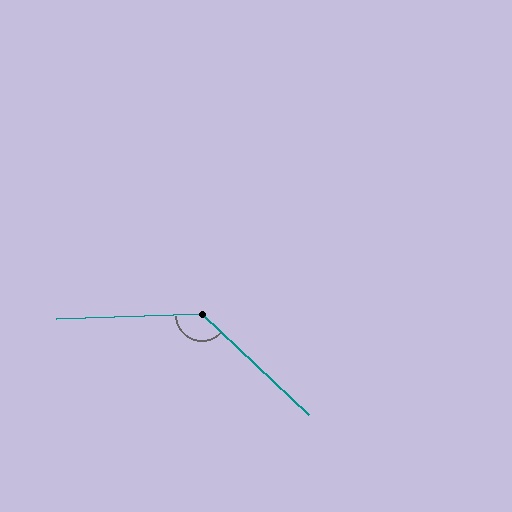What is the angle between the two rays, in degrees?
Approximately 135 degrees.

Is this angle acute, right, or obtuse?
It is obtuse.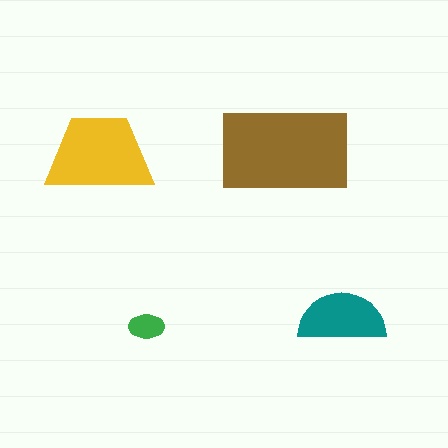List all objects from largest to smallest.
The brown rectangle, the yellow trapezoid, the teal semicircle, the green ellipse.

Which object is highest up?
The brown rectangle is topmost.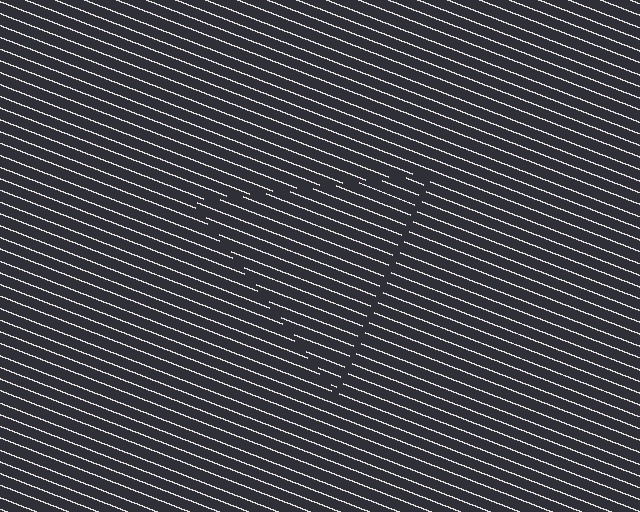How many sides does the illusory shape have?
3 sides — the line-ends trace a triangle.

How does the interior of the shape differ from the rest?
The interior of the shape contains the same grating, shifted by half a period — the contour is defined by the phase discontinuity where line-ends from the inner and outer gratings abut.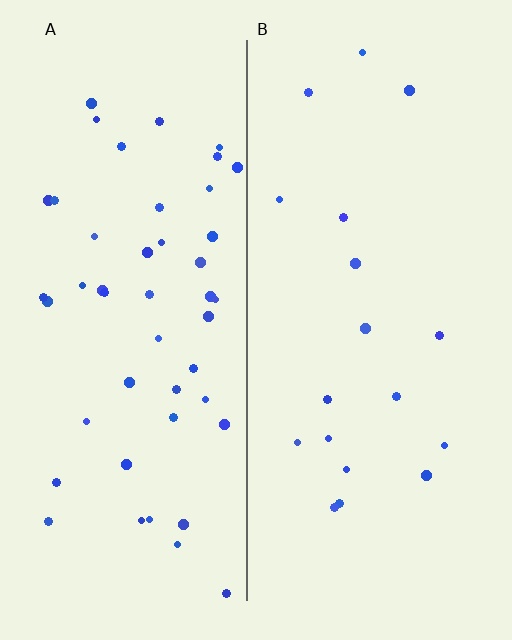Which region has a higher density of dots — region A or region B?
A (the left).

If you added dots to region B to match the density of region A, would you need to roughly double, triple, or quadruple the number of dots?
Approximately triple.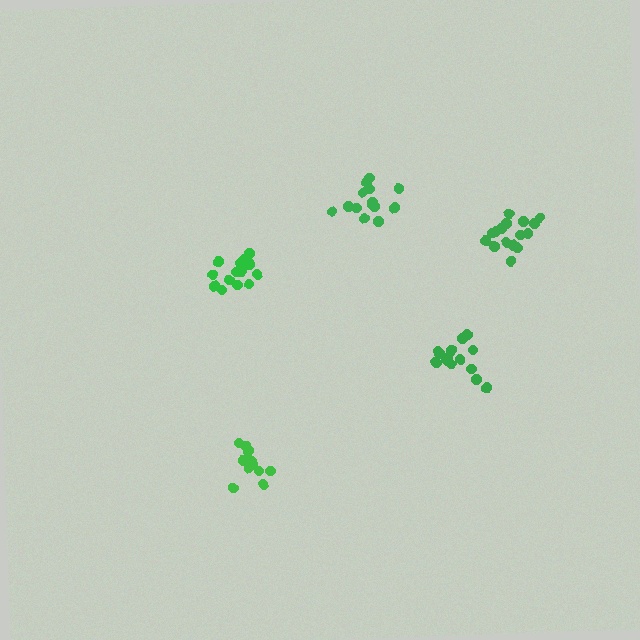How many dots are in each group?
Group 1: 13 dots, Group 2: 14 dots, Group 3: 14 dots, Group 4: 17 dots, Group 5: 16 dots (74 total).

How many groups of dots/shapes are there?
There are 5 groups.